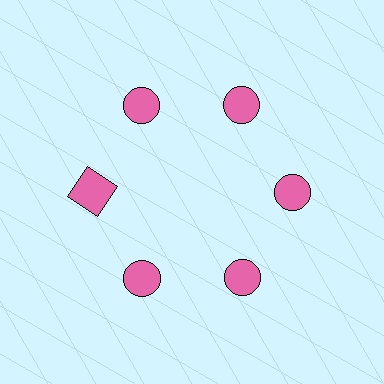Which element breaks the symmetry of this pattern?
The pink square at roughly the 9 o'clock position breaks the symmetry. All other shapes are pink circles.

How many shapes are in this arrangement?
There are 6 shapes arranged in a ring pattern.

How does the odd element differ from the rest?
It has a different shape: square instead of circle.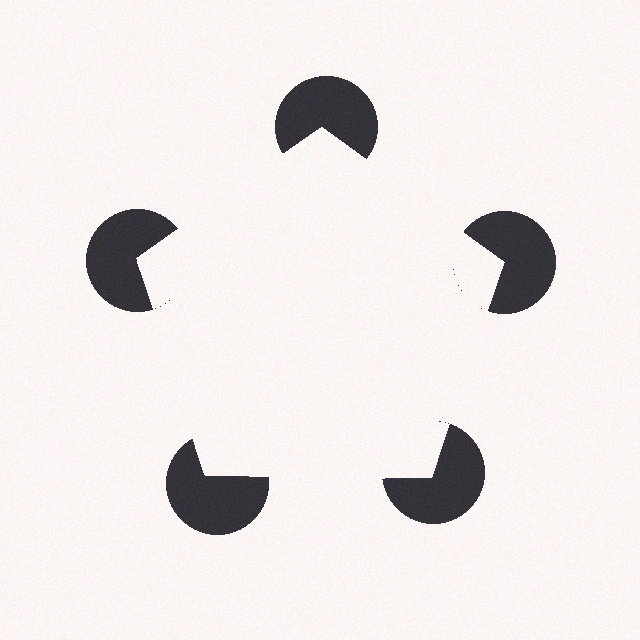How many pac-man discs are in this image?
There are 5 — one at each vertex of the illusory pentagon.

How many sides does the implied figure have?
5 sides.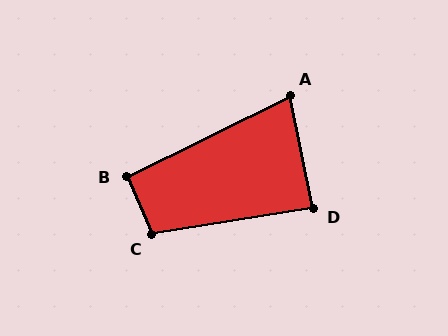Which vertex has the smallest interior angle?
A, at approximately 75 degrees.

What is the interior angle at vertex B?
Approximately 92 degrees (approximately right).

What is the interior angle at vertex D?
Approximately 88 degrees (approximately right).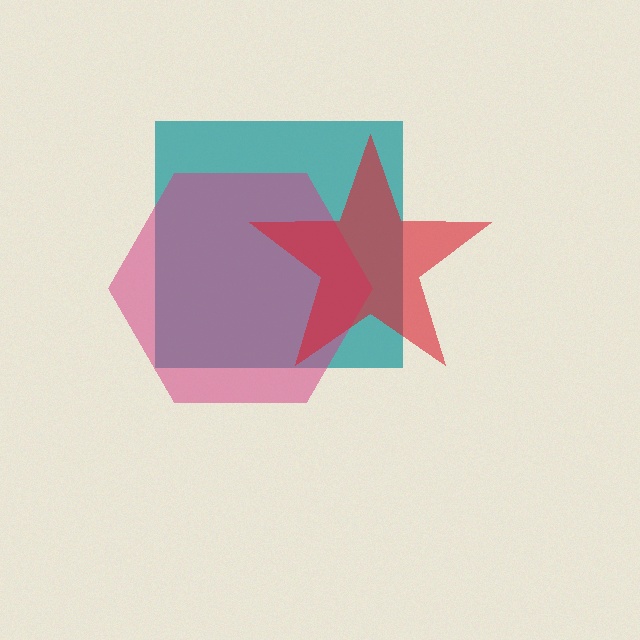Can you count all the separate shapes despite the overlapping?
Yes, there are 3 separate shapes.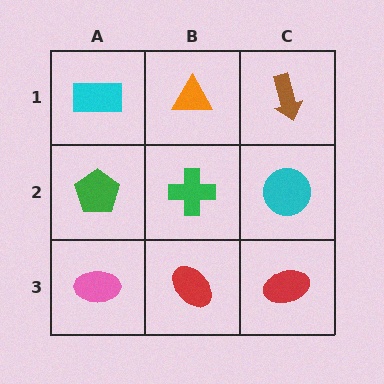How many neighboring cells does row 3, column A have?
2.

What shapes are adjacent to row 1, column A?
A green pentagon (row 2, column A), an orange triangle (row 1, column B).